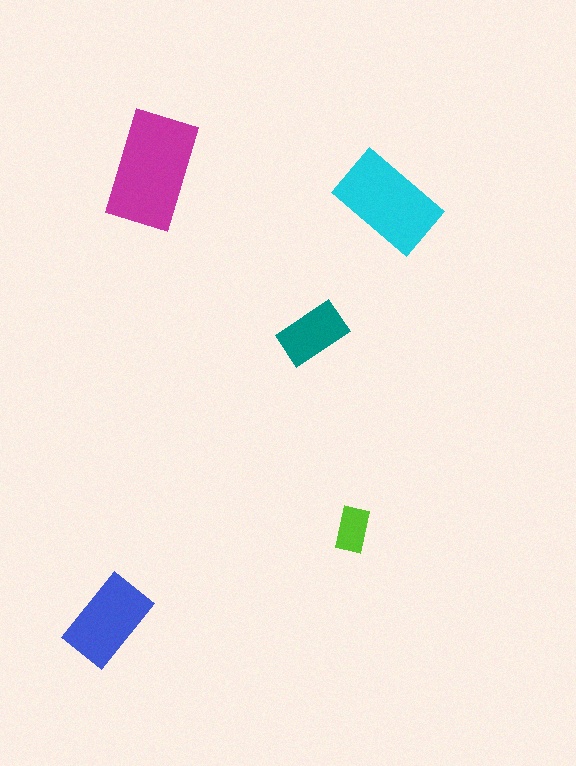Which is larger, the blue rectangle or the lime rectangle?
The blue one.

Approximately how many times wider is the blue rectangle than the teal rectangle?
About 1.5 times wider.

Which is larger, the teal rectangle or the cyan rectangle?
The cyan one.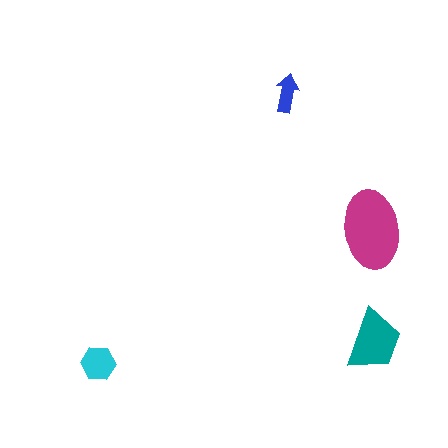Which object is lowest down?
The cyan hexagon is bottommost.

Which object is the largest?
The magenta ellipse.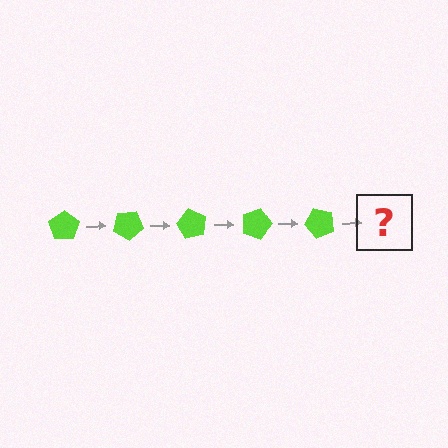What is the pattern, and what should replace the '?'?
The pattern is that the pentagon rotates 30 degrees each step. The '?' should be a lime pentagon rotated 150 degrees.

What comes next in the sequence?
The next element should be a lime pentagon rotated 150 degrees.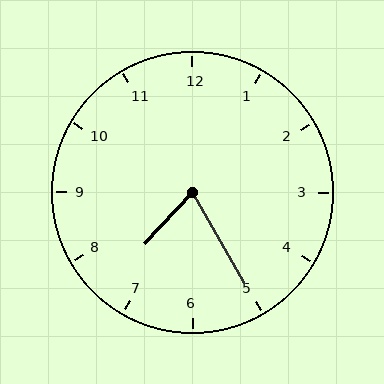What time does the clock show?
7:25.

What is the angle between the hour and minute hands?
Approximately 72 degrees.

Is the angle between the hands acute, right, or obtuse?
It is acute.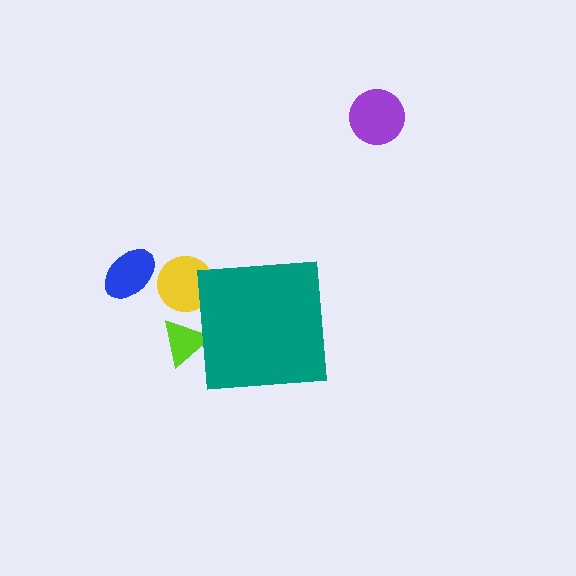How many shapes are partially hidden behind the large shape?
2 shapes are partially hidden.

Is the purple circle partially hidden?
No, the purple circle is fully visible.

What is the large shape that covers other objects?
A teal square.